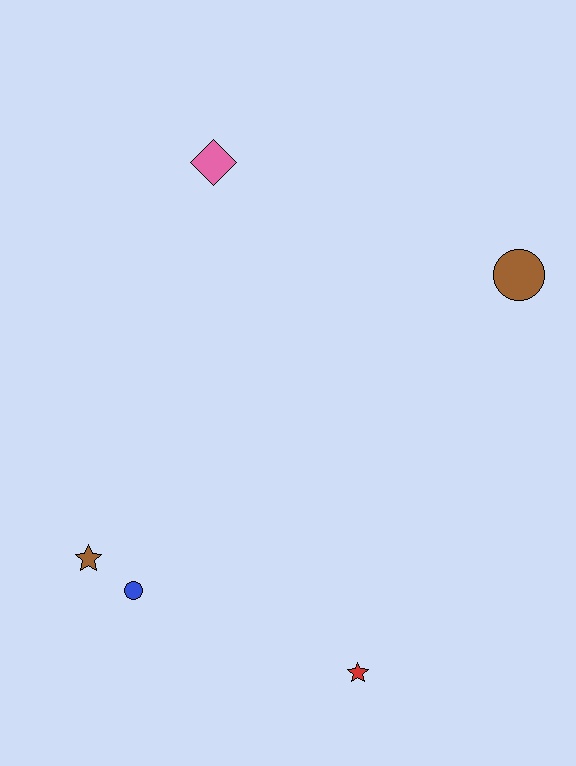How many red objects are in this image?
There is 1 red object.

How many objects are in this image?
There are 5 objects.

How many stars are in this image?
There are 2 stars.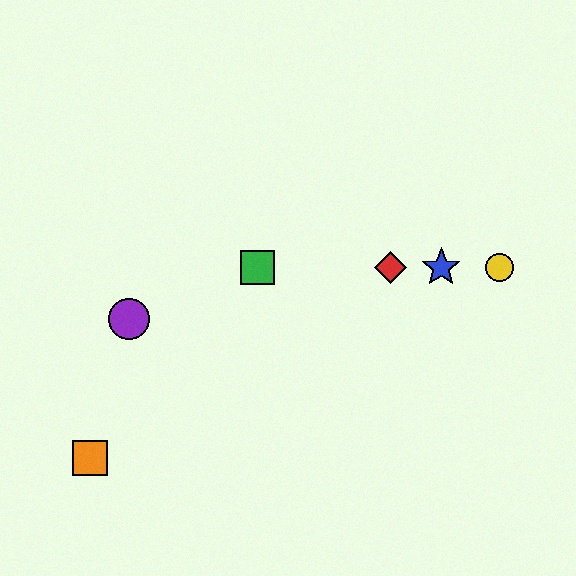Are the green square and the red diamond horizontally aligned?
Yes, both are at y≈268.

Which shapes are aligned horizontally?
The red diamond, the blue star, the green square, the yellow circle are aligned horizontally.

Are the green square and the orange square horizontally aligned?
No, the green square is at y≈268 and the orange square is at y≈458.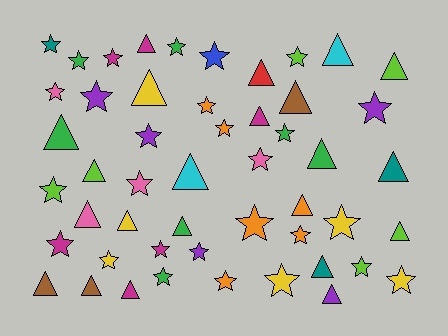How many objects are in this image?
There are 50 objects.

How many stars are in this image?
There are 28 stars.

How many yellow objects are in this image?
There are 6 yellow objects.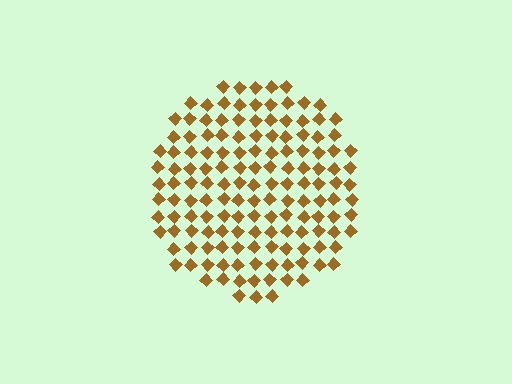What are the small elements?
The small elements are diamonds.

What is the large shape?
The large shape is a circle.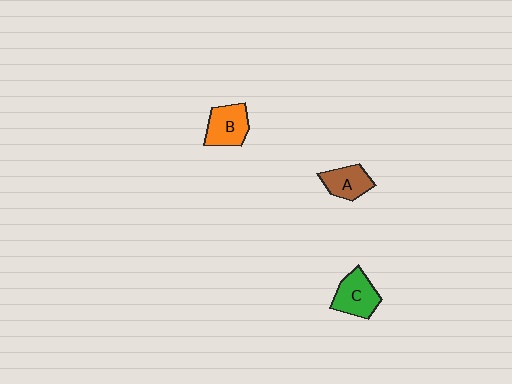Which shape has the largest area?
Shape C (green).